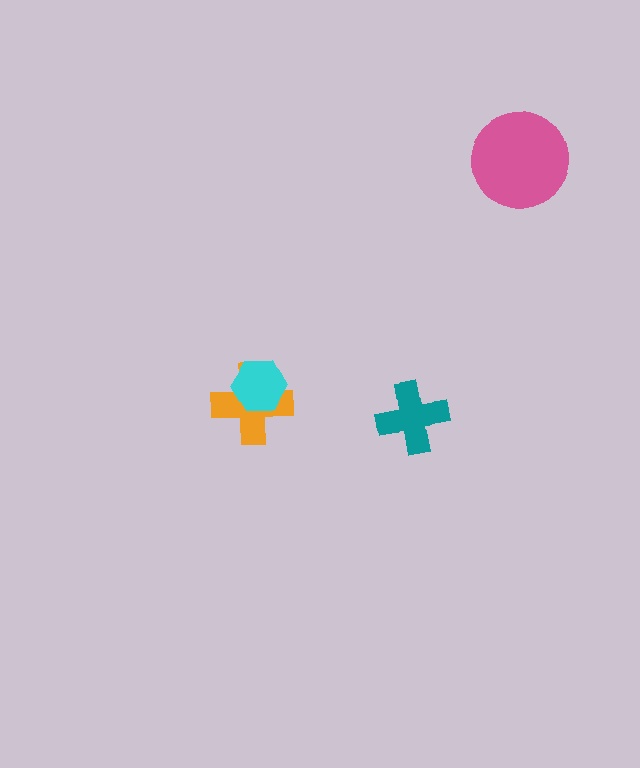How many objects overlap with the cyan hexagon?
1 object overlaps with the cyan hexagon.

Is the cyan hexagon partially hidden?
No, no other shape covers it.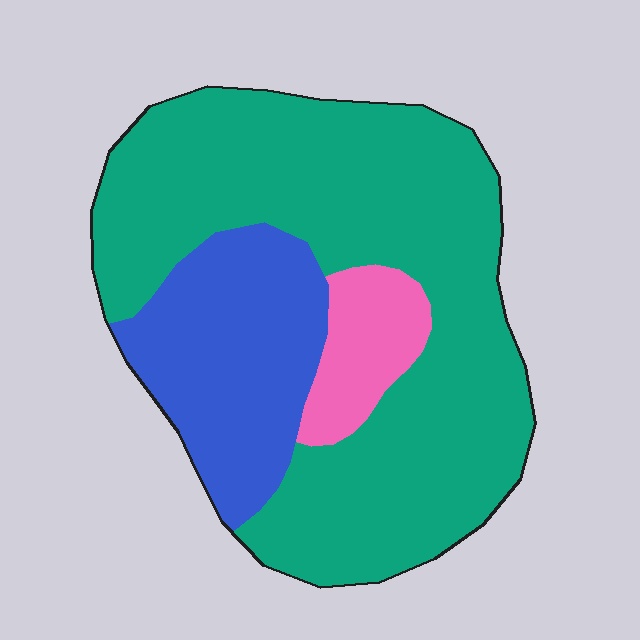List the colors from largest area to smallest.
From largest to smallest: teal, blue, pink.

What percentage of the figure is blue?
Blue covers roughly 25% of the figure.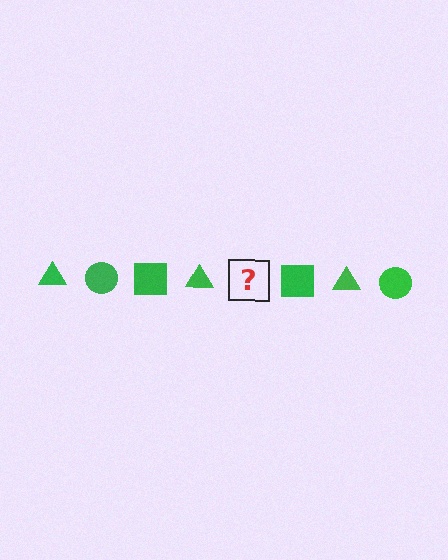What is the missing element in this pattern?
The missing element is a green circle.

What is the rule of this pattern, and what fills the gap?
The rule is that the pattern cycles through triangle, circle, square shapes in green. The gap should be filled with a green circle.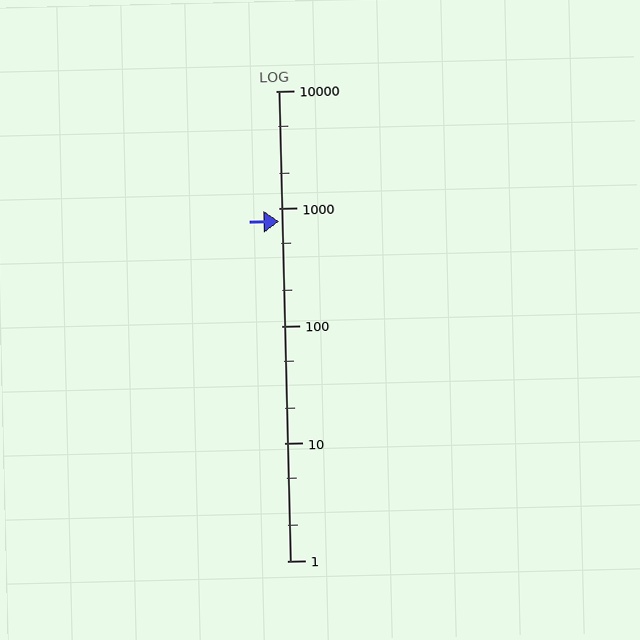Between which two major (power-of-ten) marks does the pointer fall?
The pointer is between 100 and 1000.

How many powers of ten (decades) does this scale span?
The scale spans 4 decades, from 1 to 10000.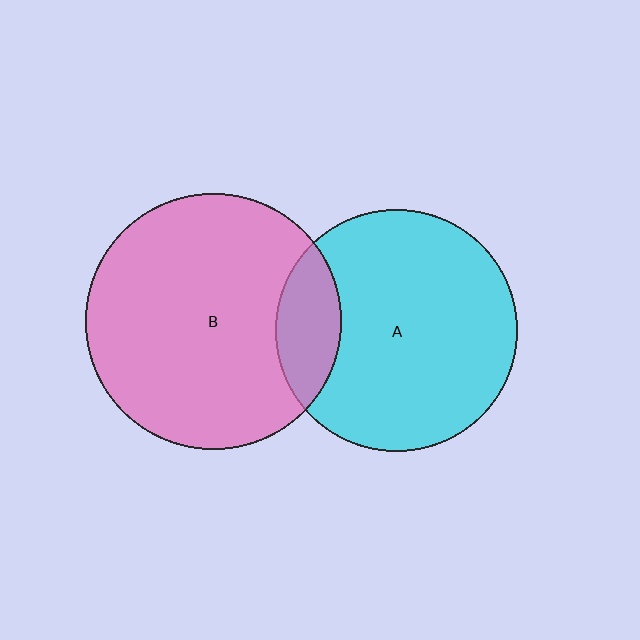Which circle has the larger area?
Circle B (pink).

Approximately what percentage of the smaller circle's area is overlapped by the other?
Approximately 15%.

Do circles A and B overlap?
Yes.